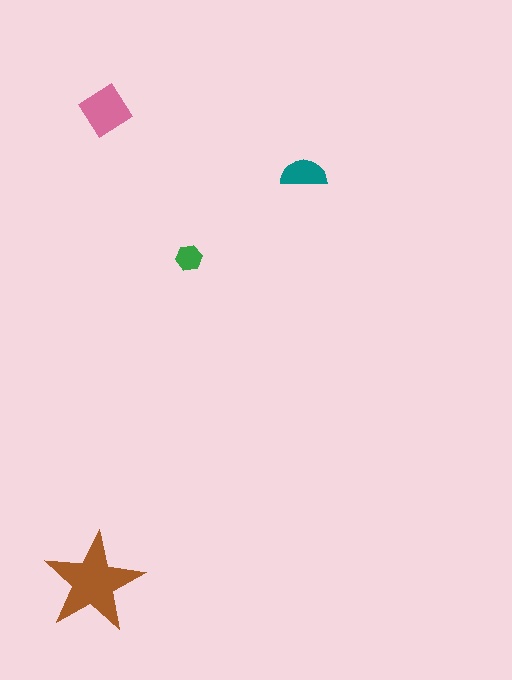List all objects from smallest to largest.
The green hexagon, the teal semicircle, the pink diamond, the brown star.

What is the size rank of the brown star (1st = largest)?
1st.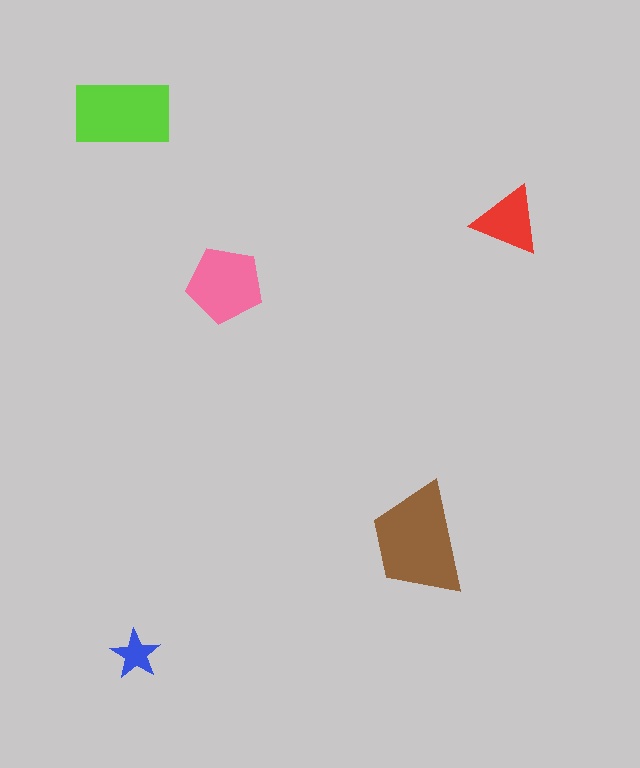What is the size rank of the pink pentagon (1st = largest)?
3rd.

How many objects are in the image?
There are 5 objects in the image.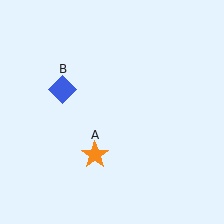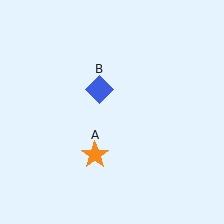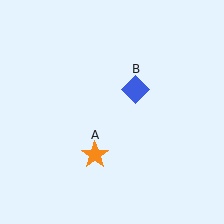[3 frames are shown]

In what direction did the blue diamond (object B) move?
The blue diamond (object B) moved right.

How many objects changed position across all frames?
1 object changed position: blue diamond (object B).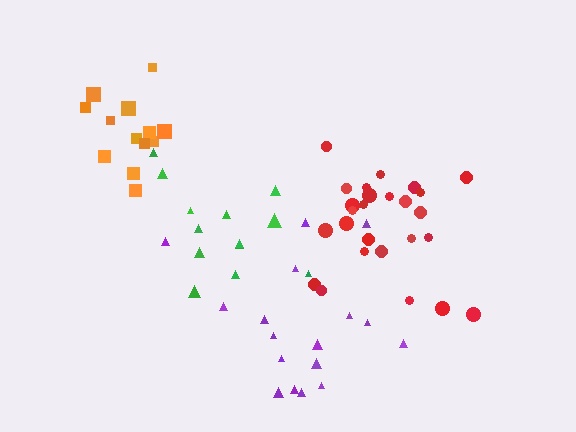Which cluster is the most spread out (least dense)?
Purple.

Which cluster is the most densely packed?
Orange.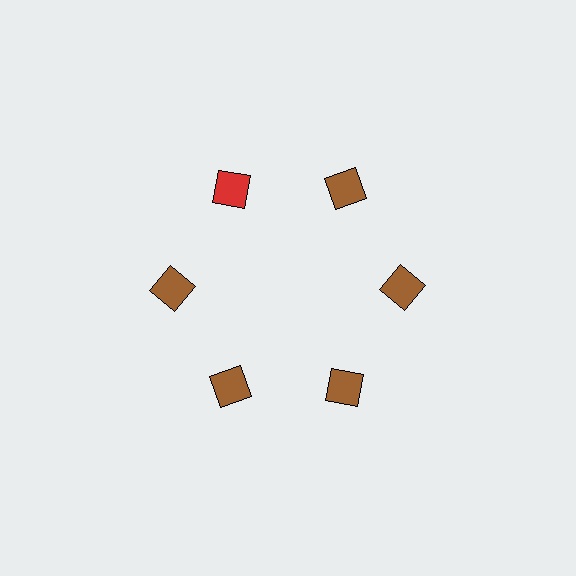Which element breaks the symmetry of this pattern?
The red square at roughly the 11 o'clock position breaks the symmetry. All other shapes are brown squares.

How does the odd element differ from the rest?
It has a different color: red instead of brown.